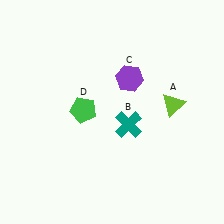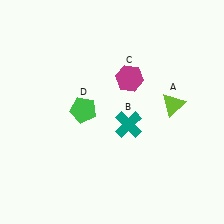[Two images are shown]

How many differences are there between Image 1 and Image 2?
There is 1 difference between the two images.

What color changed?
The hexagon (C) changed from purple in Image 1 to magenta in Image 2.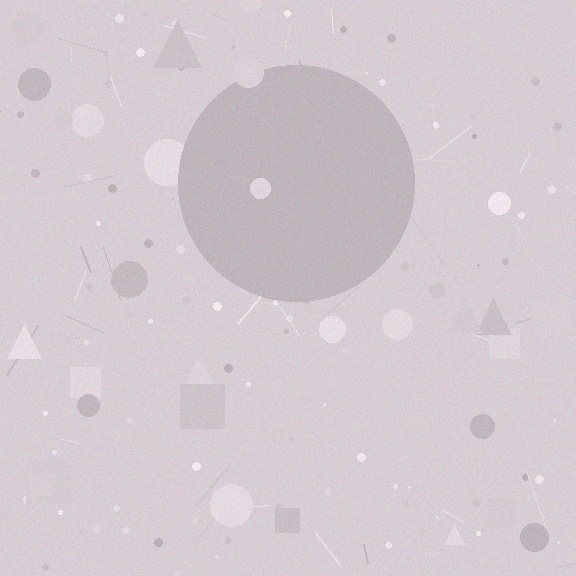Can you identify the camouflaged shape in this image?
The camouflaged shape is a circle.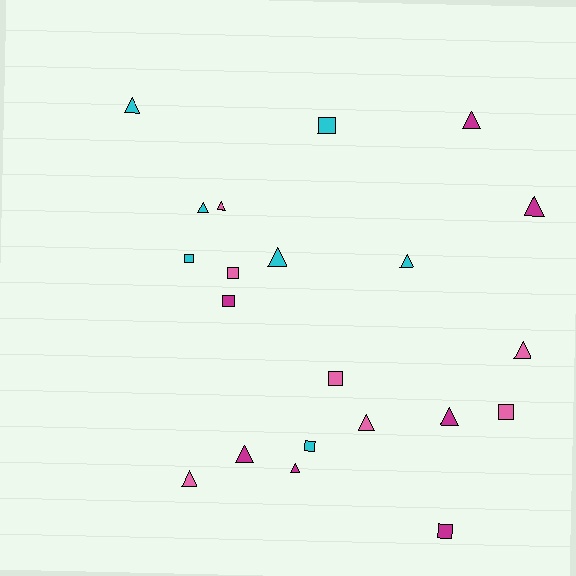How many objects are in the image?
There are 21 objects.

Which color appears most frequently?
Magenta, with 7 objects.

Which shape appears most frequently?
Triangle, with 13 objects.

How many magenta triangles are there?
There are 5 magenta triangles.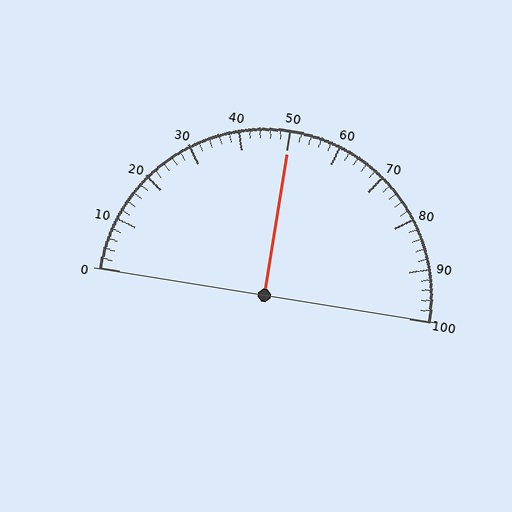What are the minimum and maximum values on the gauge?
The gauge ranges from 0 to 100.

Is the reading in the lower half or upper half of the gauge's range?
The reading is in the upper half of the range (0 to 100).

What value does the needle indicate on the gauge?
The needle indicates approximately 50.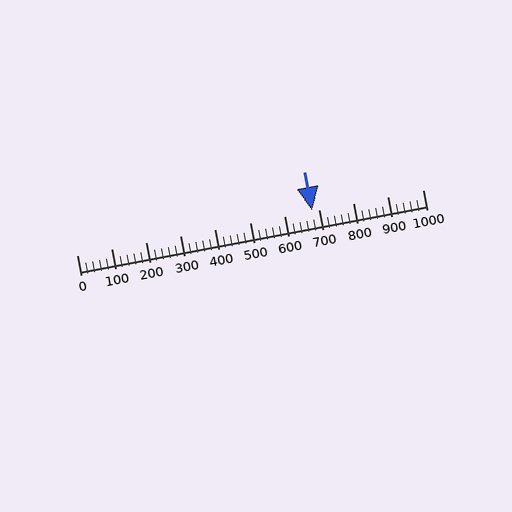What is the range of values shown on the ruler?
The ruler shows values from 0 to 1000.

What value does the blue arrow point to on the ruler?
The blue arrow points to approximately 680.